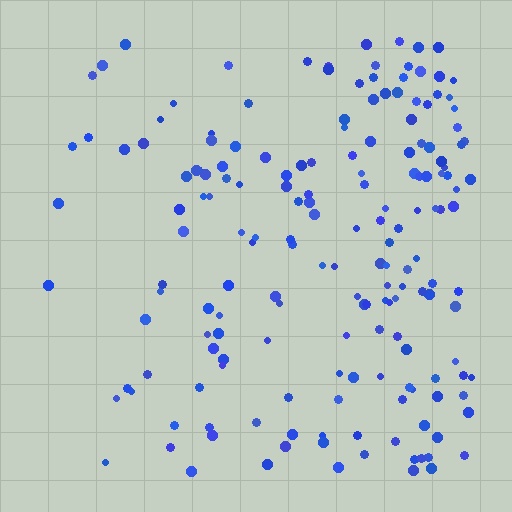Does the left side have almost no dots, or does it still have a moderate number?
Still a moderate number, just noticeably fewer than the right.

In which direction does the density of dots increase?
From left to right, with the right side densest.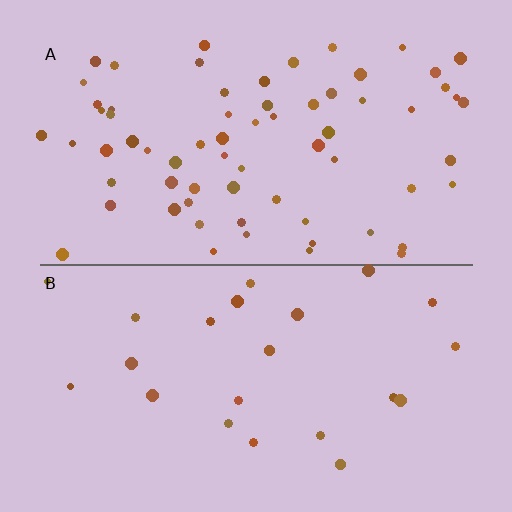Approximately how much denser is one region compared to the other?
Approximately 2.8× — region A over region B.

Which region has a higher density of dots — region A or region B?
A (the top).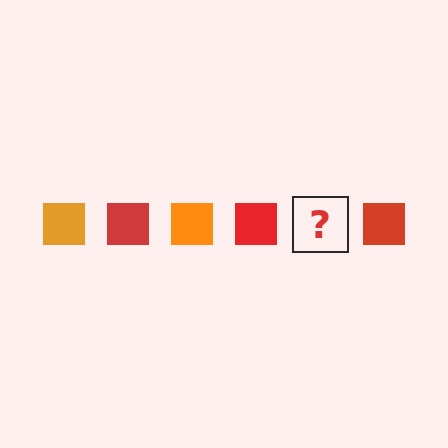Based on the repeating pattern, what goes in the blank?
The blank should be an orange square.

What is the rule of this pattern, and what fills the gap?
The rule is that the pattern cycles through orange, red squares. The gap should be filled with an orange square.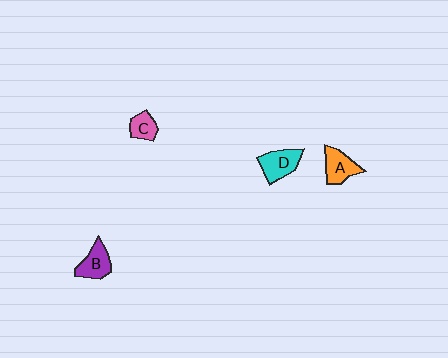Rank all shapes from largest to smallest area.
From largest to smallest: D (cyan), A (orange), B (purple), C (pink).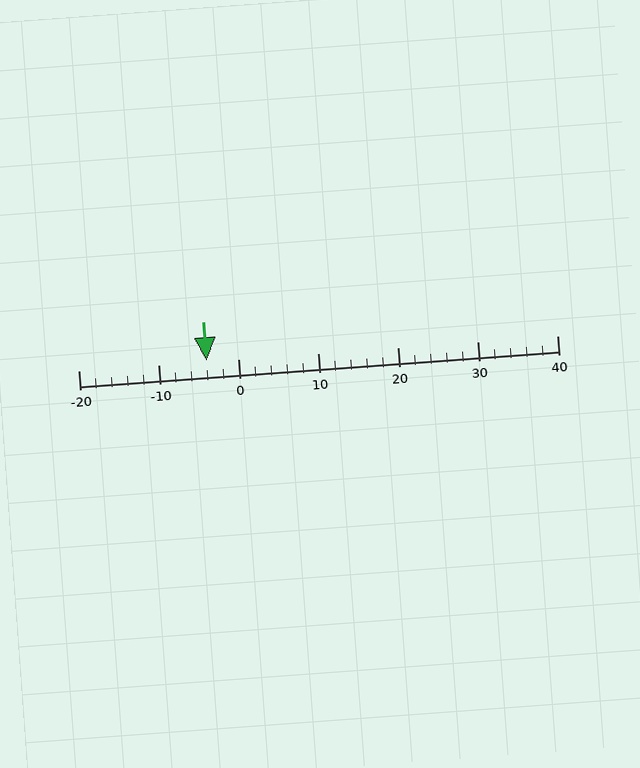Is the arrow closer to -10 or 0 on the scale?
The arrow is closer to 0.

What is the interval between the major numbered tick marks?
The major tick marks are spaced 10 units apart.